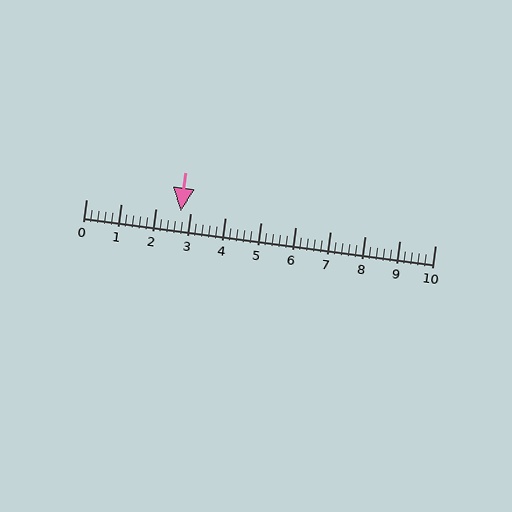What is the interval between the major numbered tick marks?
The major tick marks are spaced 1 units apart.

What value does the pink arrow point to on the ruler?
The pink arrow points to approximately 2.7.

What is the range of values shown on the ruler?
The ruler shows values from 0 to 10.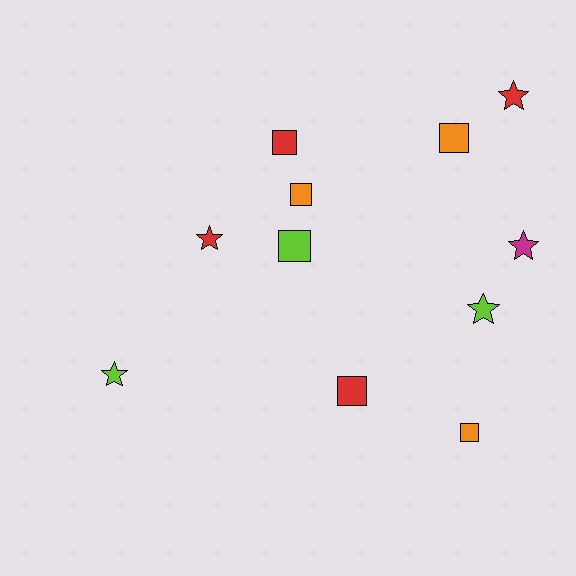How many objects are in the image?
There are 11 objects.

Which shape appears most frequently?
Square, with 6 objects.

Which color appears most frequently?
Red, with 4 objects.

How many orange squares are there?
There are 3 orange squares.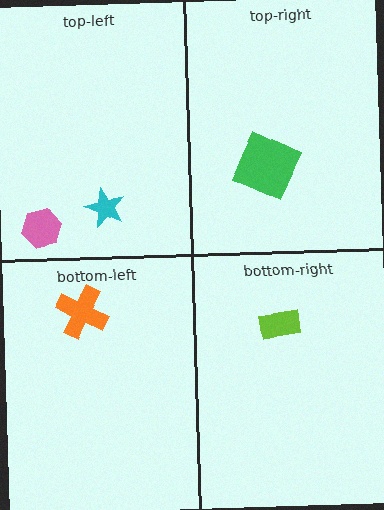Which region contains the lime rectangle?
The bottom-right region.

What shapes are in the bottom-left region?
The orange cross.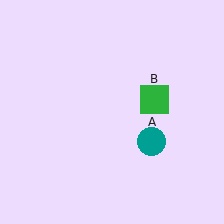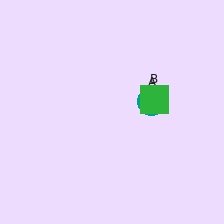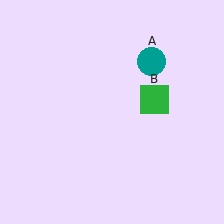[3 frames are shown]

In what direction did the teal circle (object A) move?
The teal circle (object A) moved up.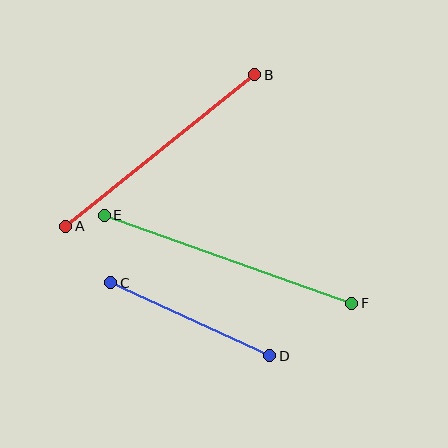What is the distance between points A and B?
The distance is approximately 242 pixels.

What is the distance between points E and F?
The distance is approximately 262 pixels.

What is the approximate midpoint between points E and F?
The midpoint is at approximately (228, 259) pixels.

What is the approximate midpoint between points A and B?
The midpoint is at approximately (160, 150) pixels.